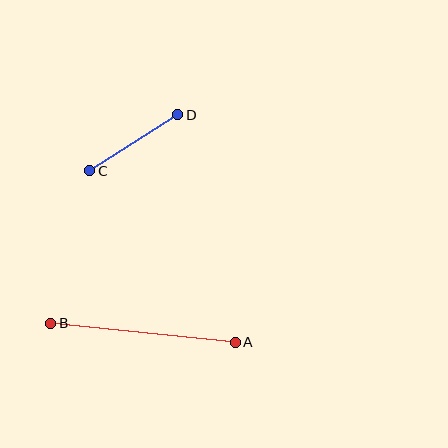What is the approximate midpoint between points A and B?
The midpoint is at approximately (143, 333) pixels.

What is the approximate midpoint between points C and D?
The midpoint is at approximately (134, 143) pixels.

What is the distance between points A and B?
The distance is approximately 185 pixels.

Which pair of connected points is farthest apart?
Points A and B are farthest apart.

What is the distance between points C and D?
The distance is approximately 105 pixels.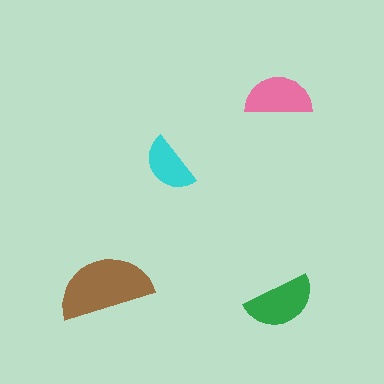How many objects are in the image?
There are 4 objects in the image.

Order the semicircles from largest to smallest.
the brown one, the green one, the pink one, the cyan one.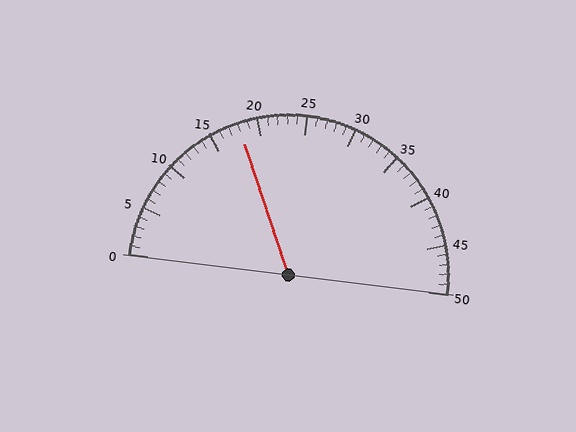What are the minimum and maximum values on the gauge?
The gauge ranges from 0 to 50.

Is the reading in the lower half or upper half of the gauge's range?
The reading is in the lower half of the range (0 to 50).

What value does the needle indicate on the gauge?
The needle indicates approximately 18.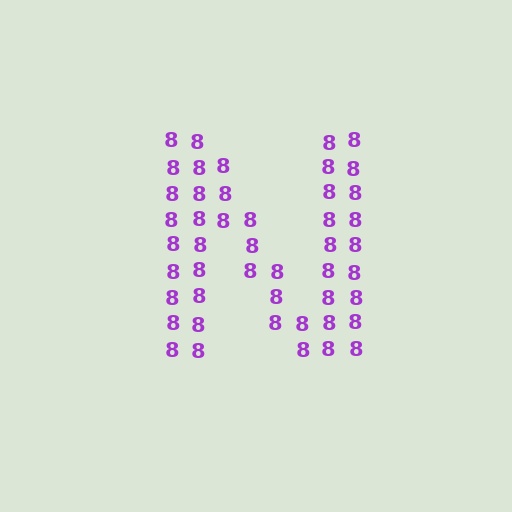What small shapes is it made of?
It is made of small digit 8's.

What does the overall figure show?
The overall figure shows the letter N.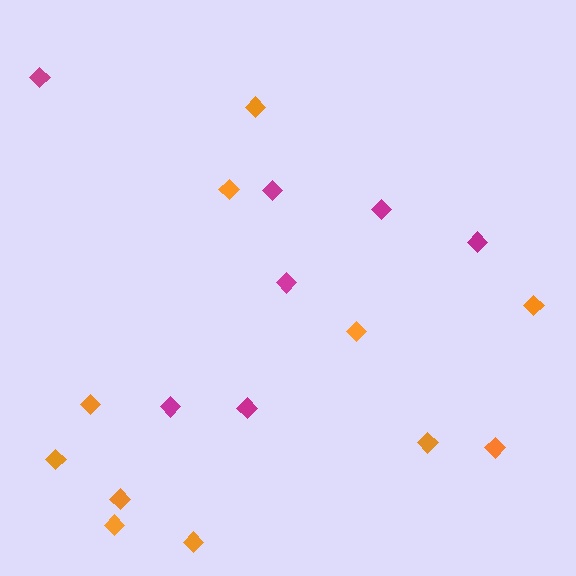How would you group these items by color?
There are 2 groups: one group of magenta diamonds (7) and one group of orange diamonds (11).